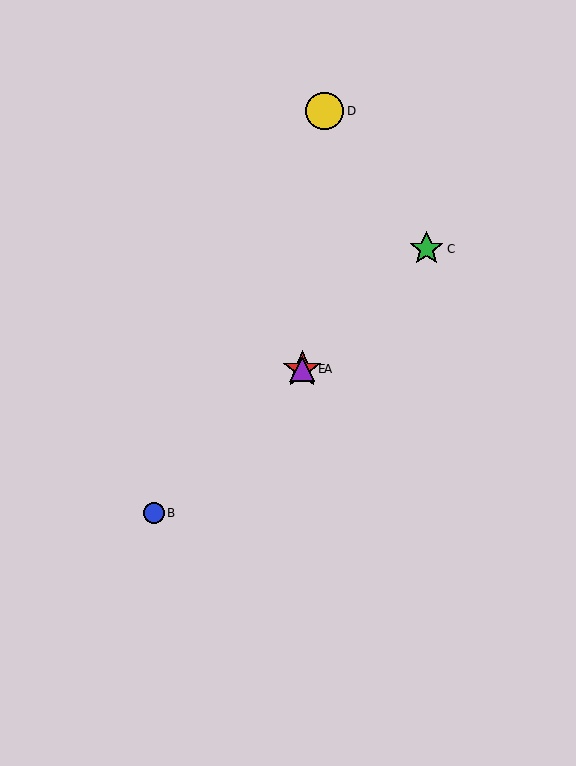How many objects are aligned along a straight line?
4 objects (A, B, C, E) are aligned along a straight line.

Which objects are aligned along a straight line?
Objects A, B, C, E are aligned along a straight line.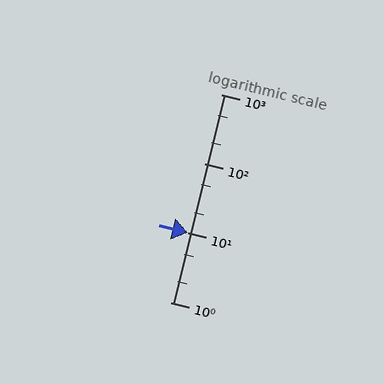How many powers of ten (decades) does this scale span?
The scale spans 3 decades, from 1 to 1000.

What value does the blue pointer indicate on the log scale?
The pointer indicates approximately 10.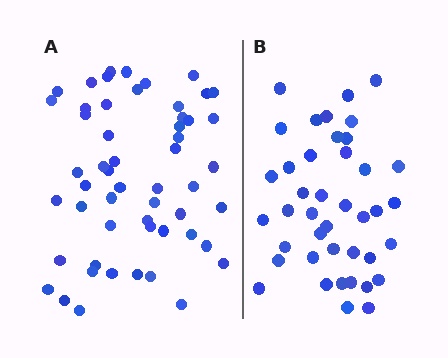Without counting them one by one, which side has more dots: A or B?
Region A (the left region) has more dots.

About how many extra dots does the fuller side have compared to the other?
Region A has approximately 15 more dots than region B.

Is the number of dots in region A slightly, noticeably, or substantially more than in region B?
Region A has noticeably more, but not dramatically so. The ratio is roughly 1.3 to 1.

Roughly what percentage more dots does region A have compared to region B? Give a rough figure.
About 30% more.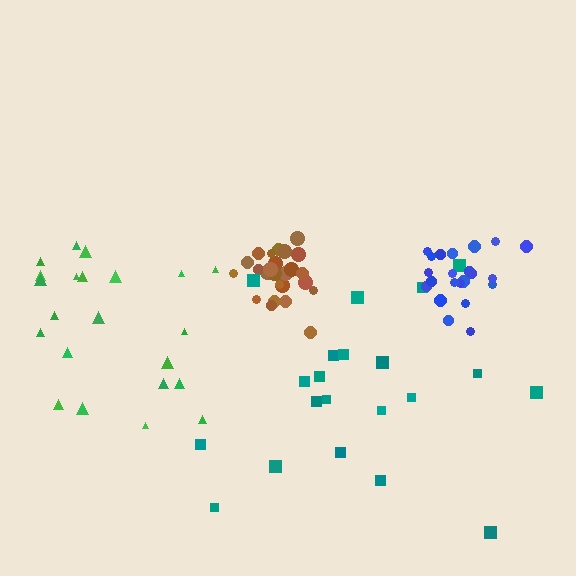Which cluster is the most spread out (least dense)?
Teal.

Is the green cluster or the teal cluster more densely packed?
Green.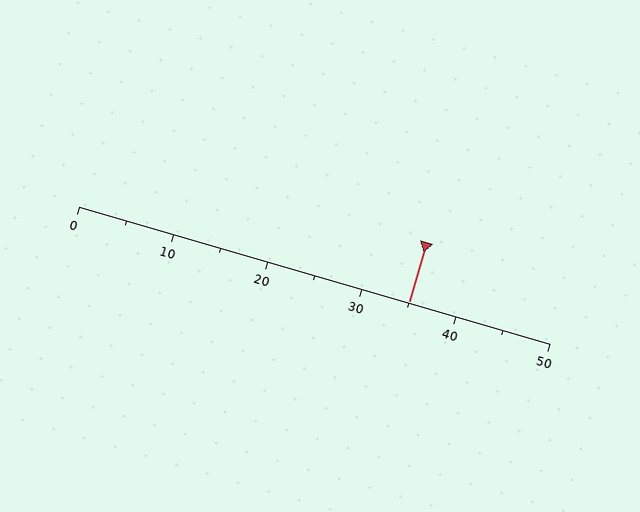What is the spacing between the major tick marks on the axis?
The major ticks are spaced 10 apart.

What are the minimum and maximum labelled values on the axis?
The axis runs from 0 to 50.